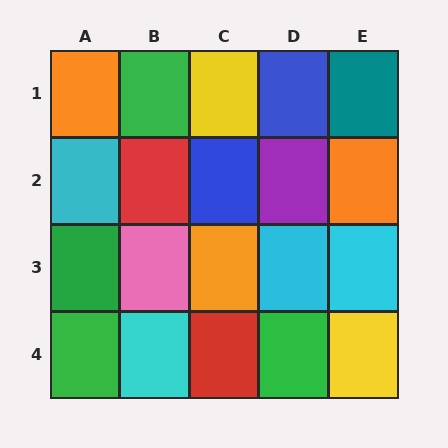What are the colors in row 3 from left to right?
Green, pink, orange, cyan, cyan.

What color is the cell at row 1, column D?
Blue.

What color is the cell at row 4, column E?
Yellow.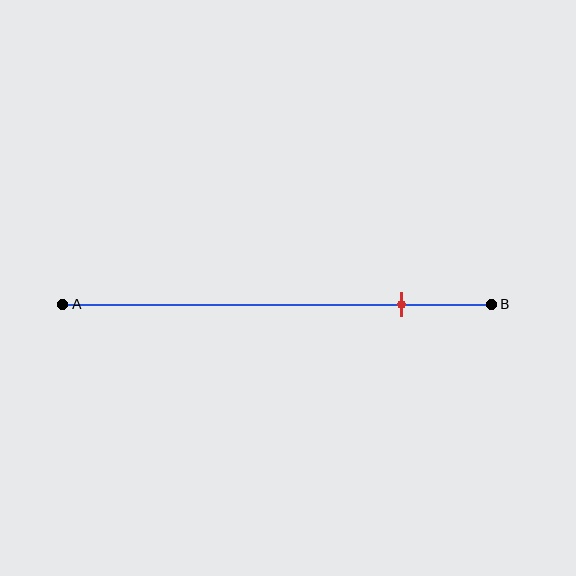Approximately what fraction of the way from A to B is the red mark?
The red mark is approximately 80% of the way from A to B.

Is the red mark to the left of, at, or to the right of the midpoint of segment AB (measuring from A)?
The red mark is to the right of the midpoint of segment AB.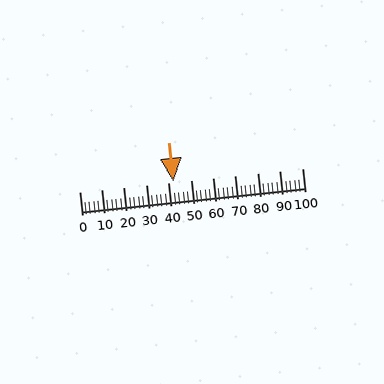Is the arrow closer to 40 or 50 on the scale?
The arrow is closer to 40.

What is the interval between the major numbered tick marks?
The major tick marks are spaced 10 units apart.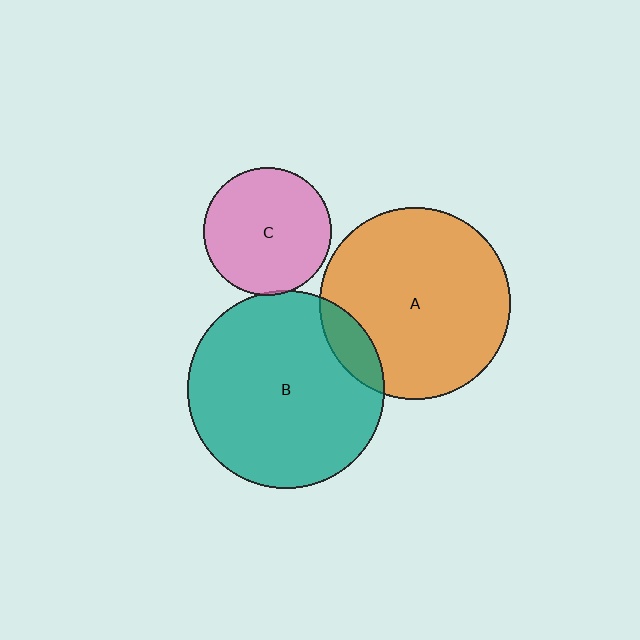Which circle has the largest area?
Circle B (teal).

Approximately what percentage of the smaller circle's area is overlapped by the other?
Approximately 10%.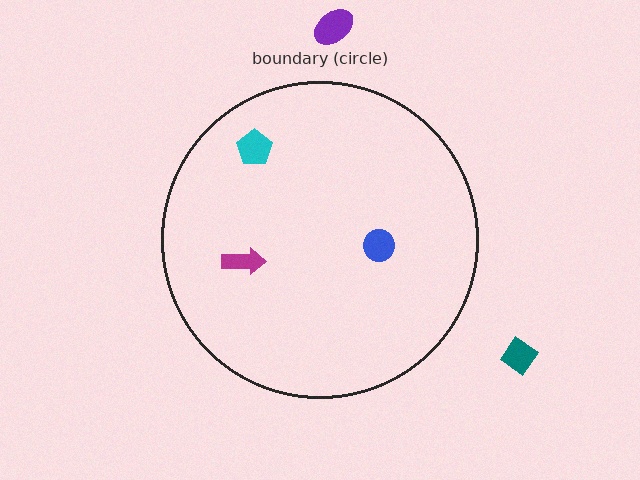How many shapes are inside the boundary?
3 inside, 2 outside.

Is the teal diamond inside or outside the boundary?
Outside.